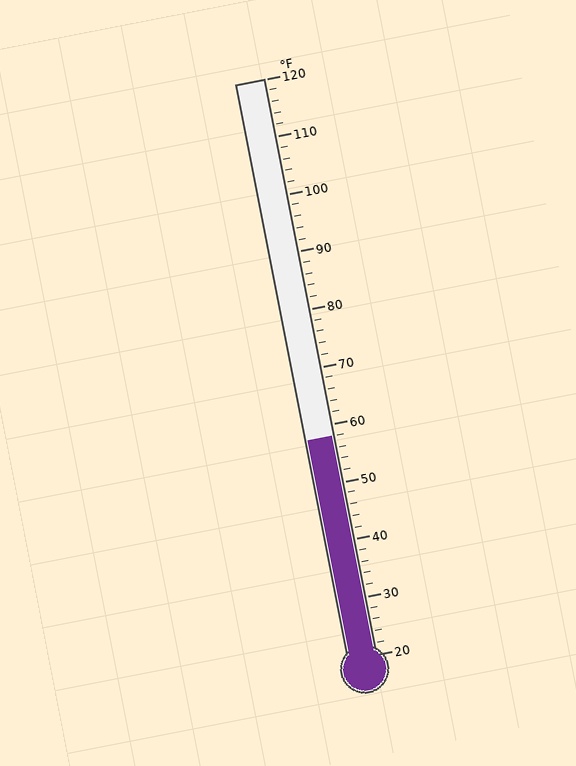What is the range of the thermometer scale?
The thermometer scale ranges from 20°F to 120°F.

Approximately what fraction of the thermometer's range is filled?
The thermometer is filled to approximately 40% of its range.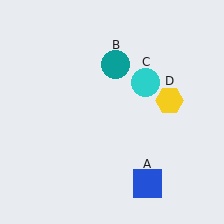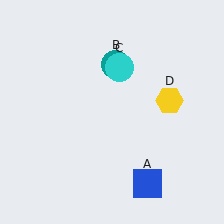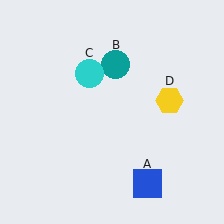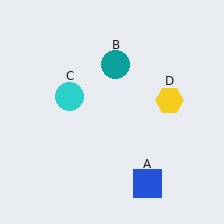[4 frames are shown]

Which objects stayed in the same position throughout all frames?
Blue square (object A) and teal circle (object B) and yellow hexagon (object D) remained stationary.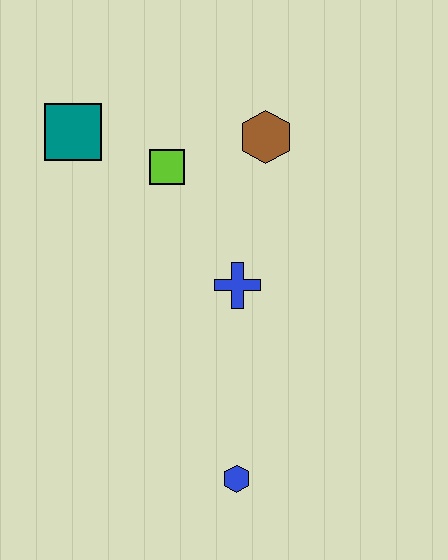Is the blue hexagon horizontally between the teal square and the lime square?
No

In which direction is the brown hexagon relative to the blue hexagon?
The brown hexagon is above the blue hexagon.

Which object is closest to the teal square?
The lime square is closest to the teal square.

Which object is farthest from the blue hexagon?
The teal square is farthest from the blue hexagon.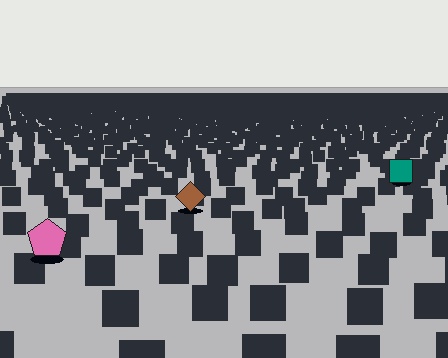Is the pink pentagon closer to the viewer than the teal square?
Yes. The pink pentagon is closer — you can tell from the texture gradient: the ground texture is coarser near it.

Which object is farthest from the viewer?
The teal square is farthest from the viewer. It appears smaller and the ground texture around it is denser.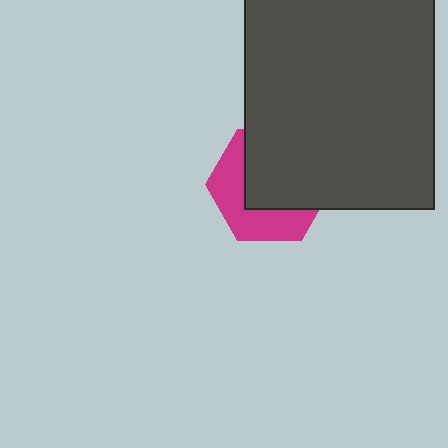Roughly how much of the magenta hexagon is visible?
A small part of it is visible (roughly 43%).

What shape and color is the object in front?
The object in front is a dark gray rectangle.